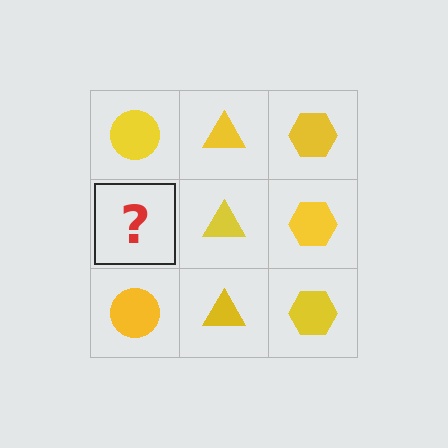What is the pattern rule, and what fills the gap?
The rule is that each column has a consistent shape. The gap should be filled with a yellow circle.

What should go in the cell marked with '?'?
The missing cell should contain a yellow circle.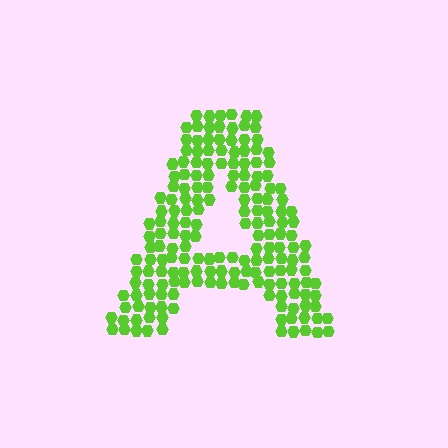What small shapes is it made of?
It is made of small hexagons.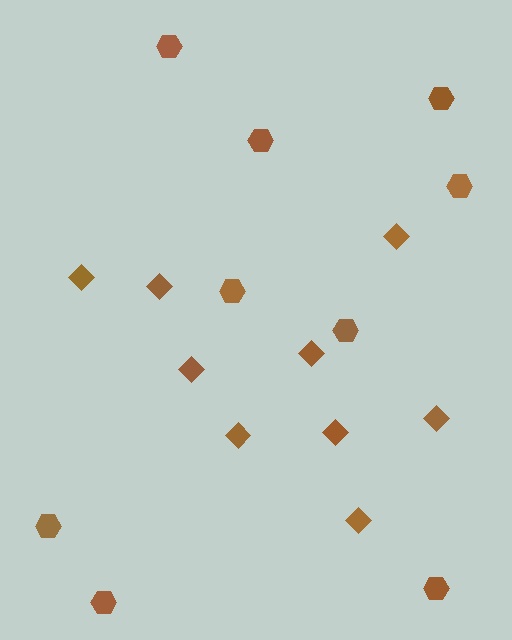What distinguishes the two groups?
There are 2 groups: one group of diamonds (9) and one group of hexagons (9).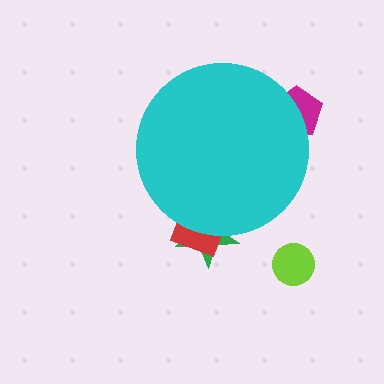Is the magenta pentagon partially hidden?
Yes, the magenta pentagon is partially hidden behind the cyan circle.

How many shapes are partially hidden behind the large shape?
3 shapes are partially hidden.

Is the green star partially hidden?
Yes, the green star is partially hidden behind the cyan circle.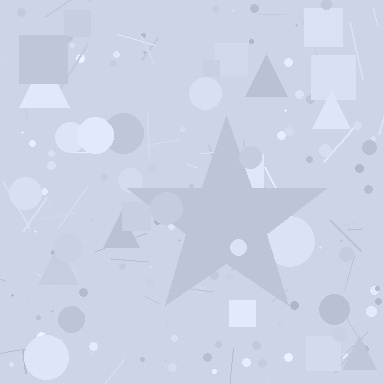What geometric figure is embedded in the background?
A star is embedded in the background.